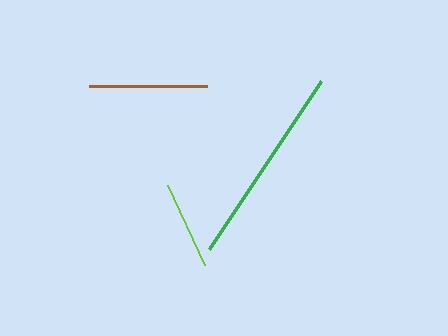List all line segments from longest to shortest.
From longest to shortest: green, brown, lime.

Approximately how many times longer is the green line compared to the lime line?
The green line is approximately 2.3 times the length of the lime line.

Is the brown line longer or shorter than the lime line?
The brown line is longer than the lime line.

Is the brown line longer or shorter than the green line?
The green line is longer than the brown line.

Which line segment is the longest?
The green line is the longest at approximately 202 pixels.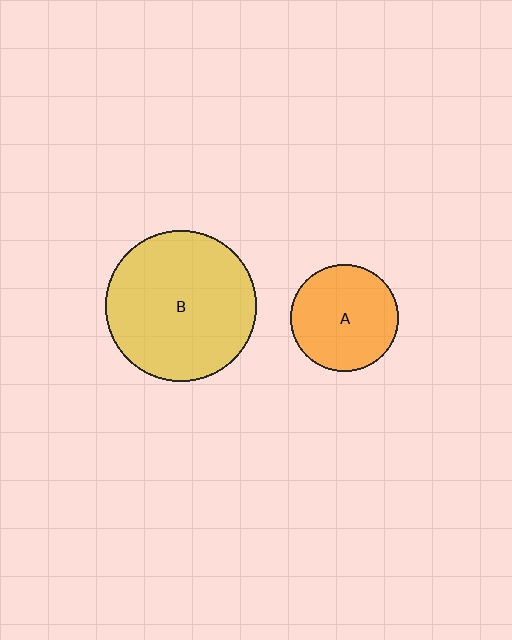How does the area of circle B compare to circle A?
Approximately 2.0 times.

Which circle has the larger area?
Circle B (yellow).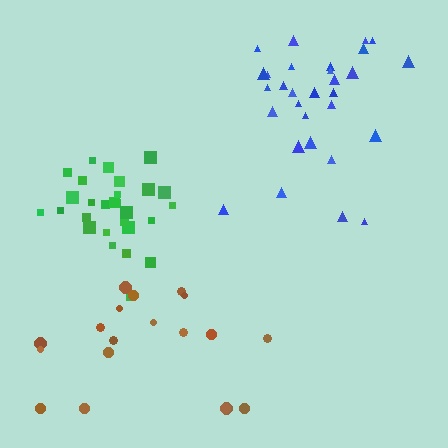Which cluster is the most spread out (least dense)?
Brown.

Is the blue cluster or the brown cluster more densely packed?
Blue.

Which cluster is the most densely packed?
Green.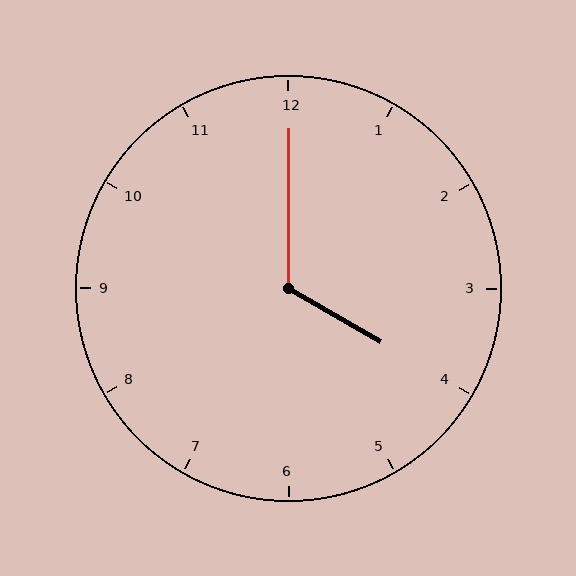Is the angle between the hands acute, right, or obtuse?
It is obtuse.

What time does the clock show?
4:00.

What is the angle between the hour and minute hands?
Approximately 120 degrees.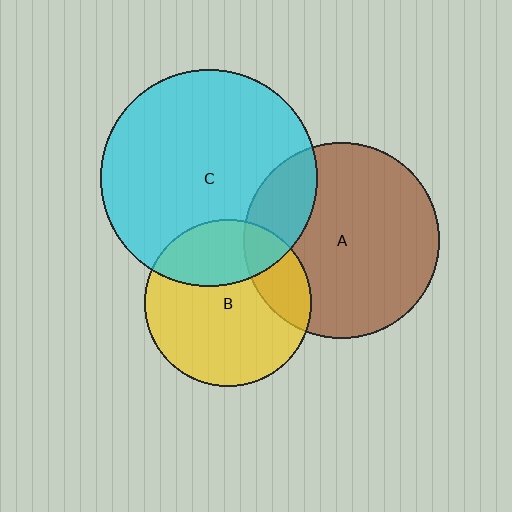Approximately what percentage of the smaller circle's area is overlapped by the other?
Approximately 20%.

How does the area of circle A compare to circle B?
Approximately 1.4 times.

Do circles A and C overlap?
Yes.